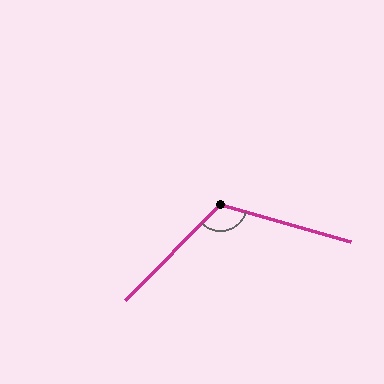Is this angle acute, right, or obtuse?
It is obtuse.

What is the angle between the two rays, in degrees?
Approximately 119 degrees.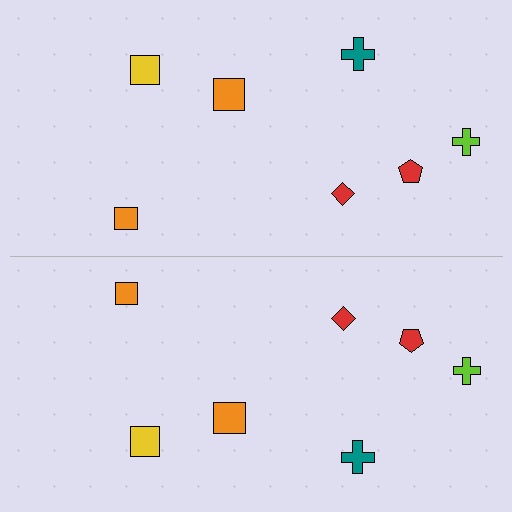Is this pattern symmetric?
Yes, this pattern has bilateral (reflection) symmetry.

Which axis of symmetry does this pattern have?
The pattern has a horizontal axis of symmetry running through the center of the image.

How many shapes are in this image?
There are 14 shapes in this image.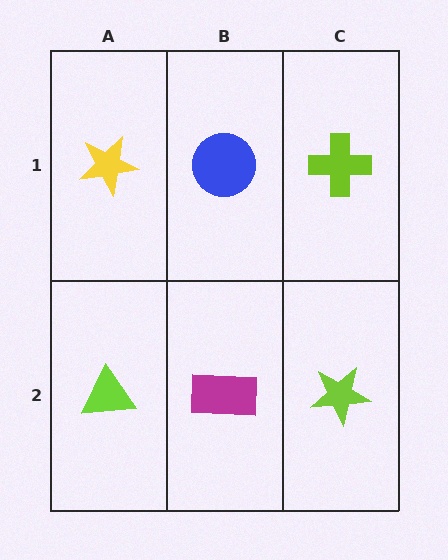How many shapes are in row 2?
3 shapes.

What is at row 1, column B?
A blue circle.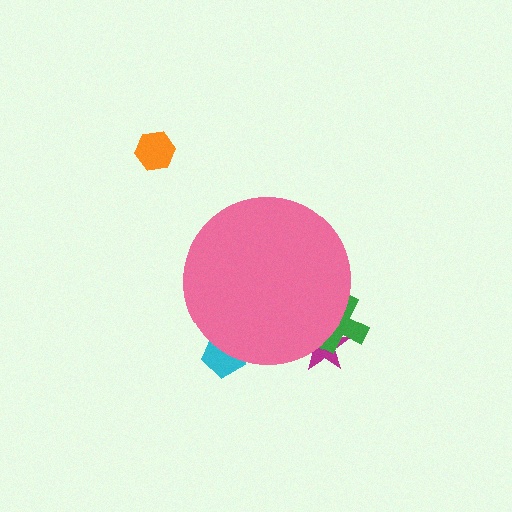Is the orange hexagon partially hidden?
No, the orange hexagon is fully visible.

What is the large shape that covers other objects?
A pink circle.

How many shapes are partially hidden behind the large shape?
3 shapes are partially hidden.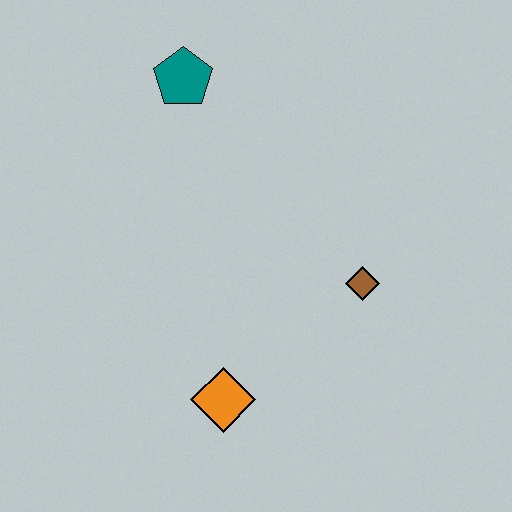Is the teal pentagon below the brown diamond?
No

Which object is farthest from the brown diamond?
The teal pentagon is farthest from the brown diamond.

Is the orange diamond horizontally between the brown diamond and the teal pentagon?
Yes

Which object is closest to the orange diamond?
The brown diamond is closest to the orange diamond.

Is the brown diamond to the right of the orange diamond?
Yes